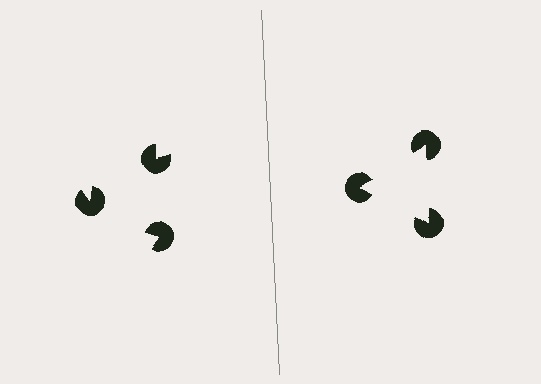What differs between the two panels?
The pac-man discs are positioned identically on both sides; only the wedge orientations differ. On the right they align to a triangle; on the left they are misaligned.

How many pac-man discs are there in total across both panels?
6 — 3 on each side.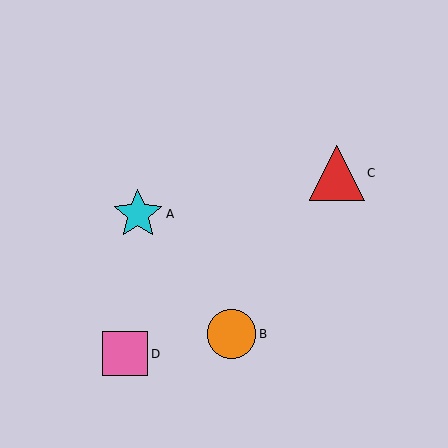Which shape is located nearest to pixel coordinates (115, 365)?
The pink square (labeled D) at (125, 354) is nearest to that location.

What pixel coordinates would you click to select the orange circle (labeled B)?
Click at (232, 334) to select the orange circle B.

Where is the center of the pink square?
The center of the pink square is at (125, 354).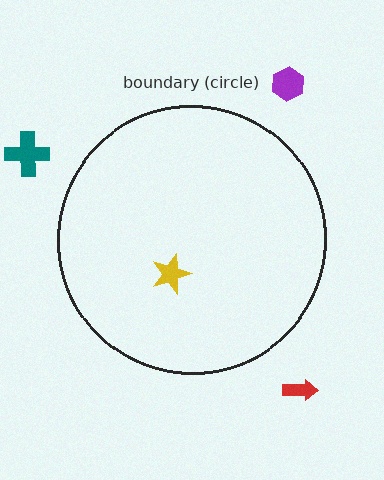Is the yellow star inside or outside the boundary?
Inside.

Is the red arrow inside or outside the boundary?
Outside.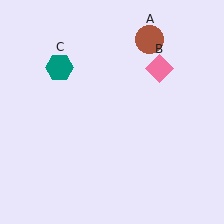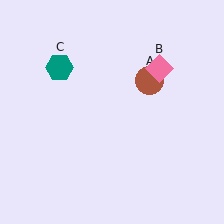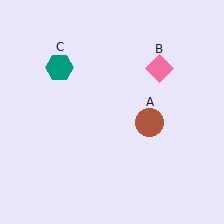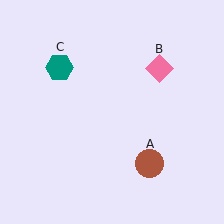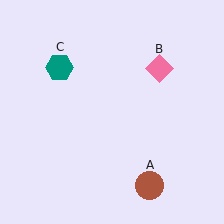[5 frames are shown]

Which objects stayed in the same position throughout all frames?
Pink diamond (object B) and teal hexagon (object C) remained stationary.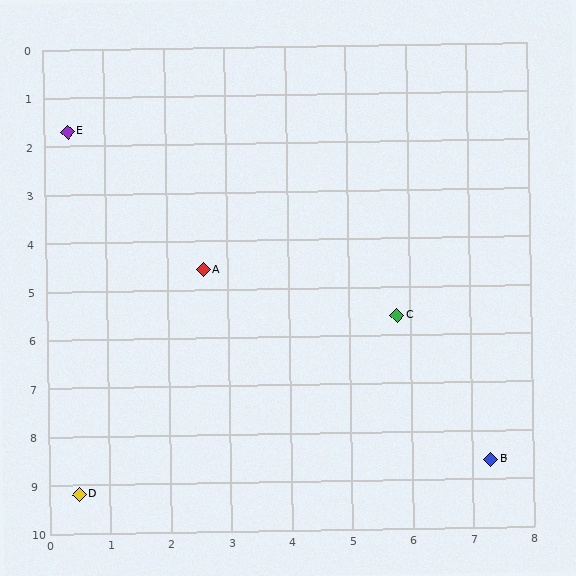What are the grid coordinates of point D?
Point D is at approximately (0.5, 9.2).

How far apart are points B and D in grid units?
Points B and D are about 6.8 grid units apart.